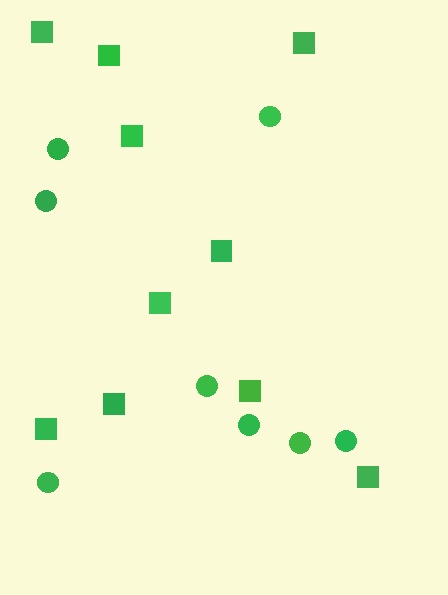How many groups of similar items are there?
There are 2 groups: one group of squares (10) and one group of circles (8).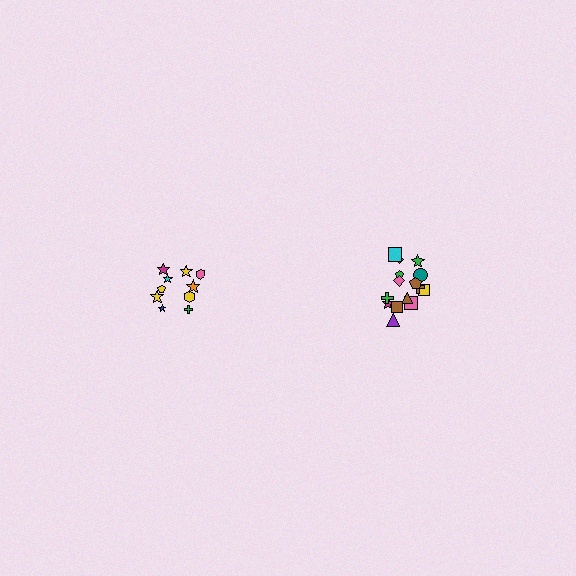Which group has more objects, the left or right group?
The right group.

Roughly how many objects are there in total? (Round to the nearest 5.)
Roughly 25 objects in total.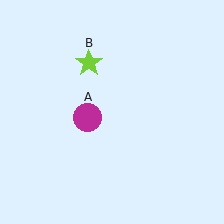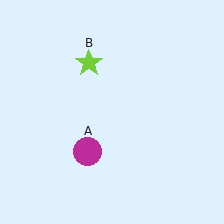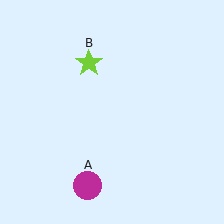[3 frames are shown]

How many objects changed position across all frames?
1 object changed position: magenta circle (object A).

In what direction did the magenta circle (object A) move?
The magenta circle (object A) moved down.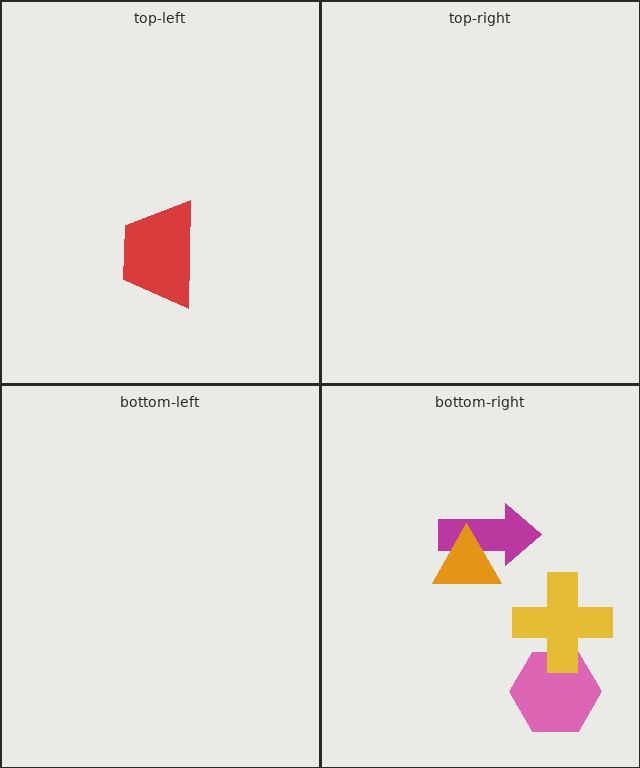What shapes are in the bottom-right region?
The magenta arrow, the pink hexagon, the yellow cross, the orange triangle.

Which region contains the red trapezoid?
The top-left region.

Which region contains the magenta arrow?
The bottom-right region.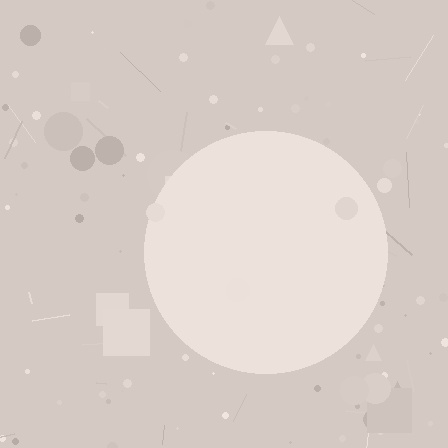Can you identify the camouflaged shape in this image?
The camouflaged shape is a circle.